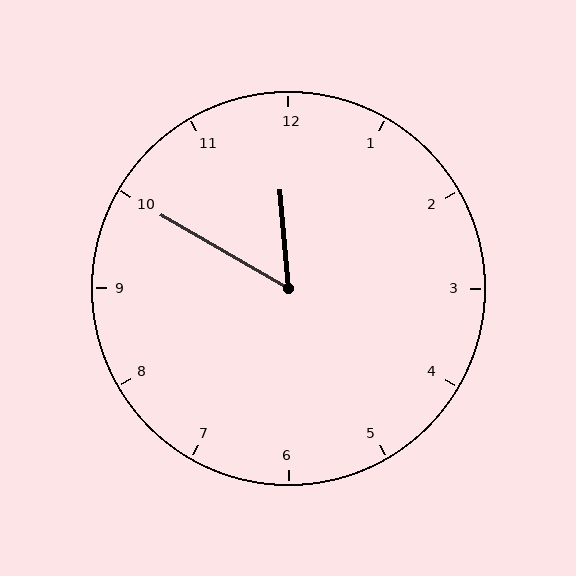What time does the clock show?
11:50.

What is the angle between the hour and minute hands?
Approximately 55 degrees.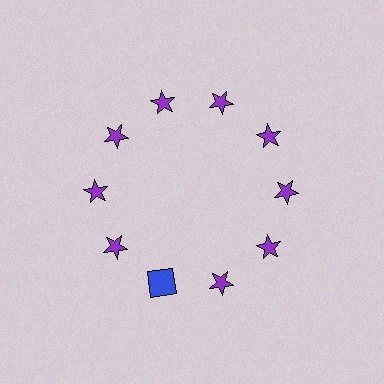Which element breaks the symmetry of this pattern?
The blue square at roughly the 7 o'clock position breaks the symmetry. All other shapes are purple stars.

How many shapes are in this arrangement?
There are 10 shapes arranged in a ring pattern.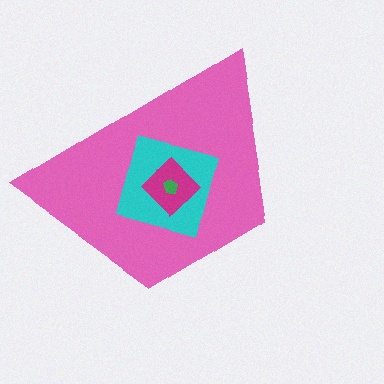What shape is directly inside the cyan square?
The magenta diamond.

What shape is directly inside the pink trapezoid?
The cyan square.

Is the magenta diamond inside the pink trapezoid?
Yes.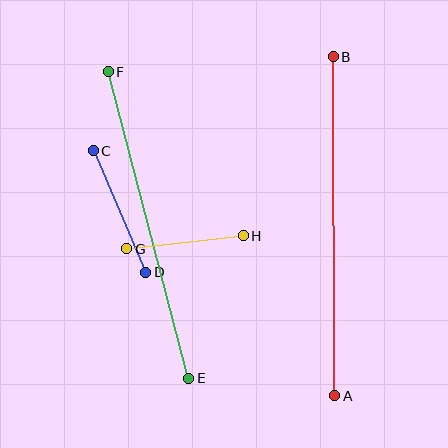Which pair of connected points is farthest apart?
Points A and B are farthest apart.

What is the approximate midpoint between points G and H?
The midpoint is at approximately (185, 242) pixels.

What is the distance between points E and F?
The distance is approximately 317 pixels.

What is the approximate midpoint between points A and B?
The midpoint is at approximately (334, 226) pixels.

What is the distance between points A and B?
The distance is approximately 339 pixels.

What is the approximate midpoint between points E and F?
The midpoint is at approximately (148, 225) pixels.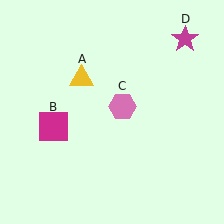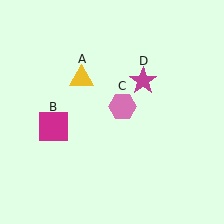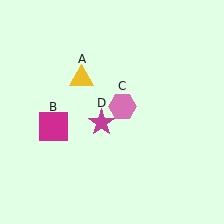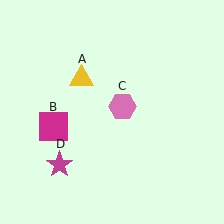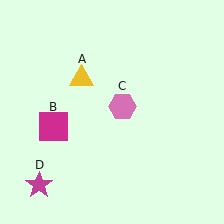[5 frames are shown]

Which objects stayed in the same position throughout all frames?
Yellow triangle (object A) and magenta square (object B) and pink hexagon (object C) remained stationary.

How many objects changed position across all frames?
1 object changed position: magenta star (object D).